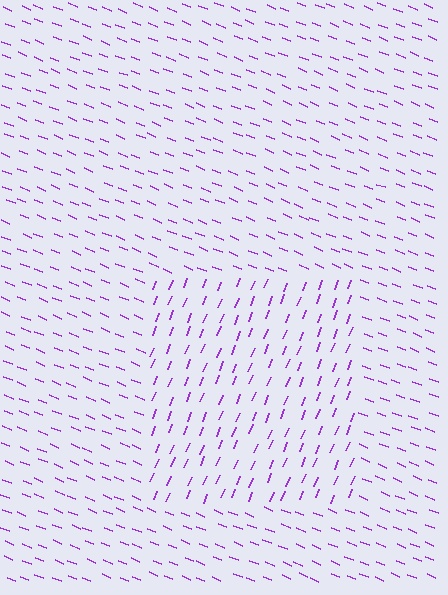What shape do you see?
I see a rectangle.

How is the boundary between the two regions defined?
The boundary is defined purely by a change in line orientation (approximately 90 degrees difference). All lines are the same color and thickness.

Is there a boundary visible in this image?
Yes, there is a texture boundary formed by a change in line orientation.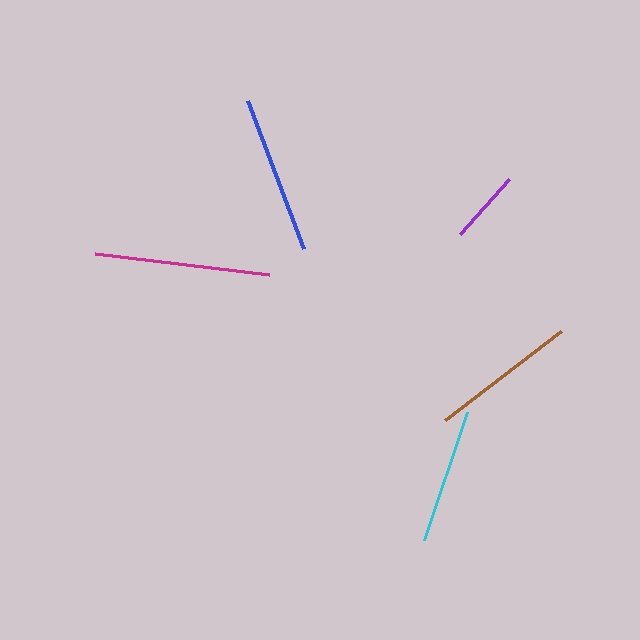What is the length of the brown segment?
The brown segment is approximately 147 pixels long.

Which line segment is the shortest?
The purple line is the shortest at approximately 73 pixels.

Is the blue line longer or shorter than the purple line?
The blue line is longer than the purple line.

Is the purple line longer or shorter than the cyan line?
The cyan line is longer than the purple line.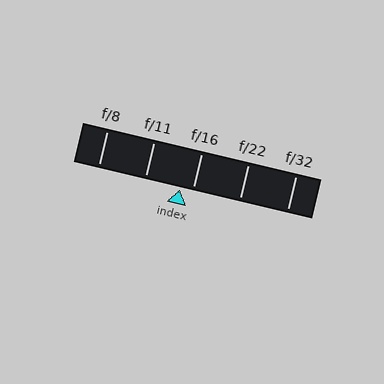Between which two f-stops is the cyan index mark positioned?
The index mark is between f/11 and f/16.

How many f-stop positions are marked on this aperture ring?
There are 5 f-stop positions marked.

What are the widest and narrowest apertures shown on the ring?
The widest aperture shown is f/8 and the narrowest is f/32.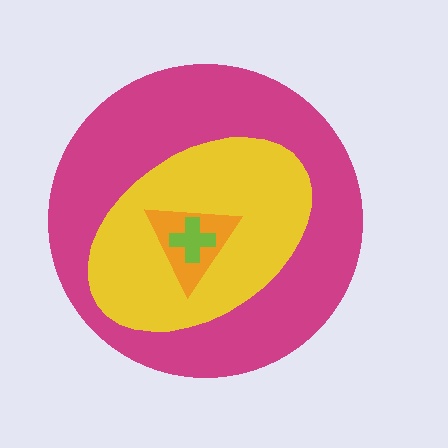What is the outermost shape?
The magenta circle.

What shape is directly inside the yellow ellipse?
The orange triangle.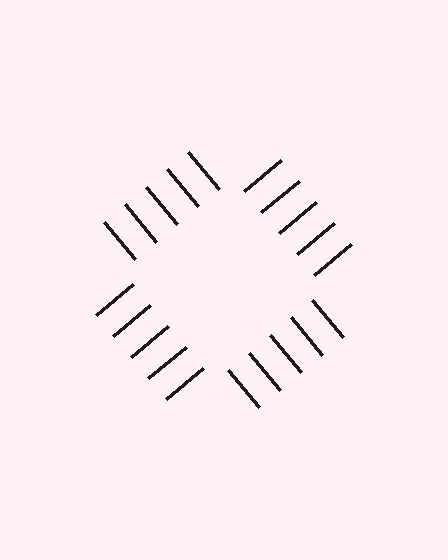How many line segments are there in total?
20 — 5 along each of the 4 edges.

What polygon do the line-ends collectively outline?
An illusory square — the line segments terminate on its edges but no continuous stroke is drawn.